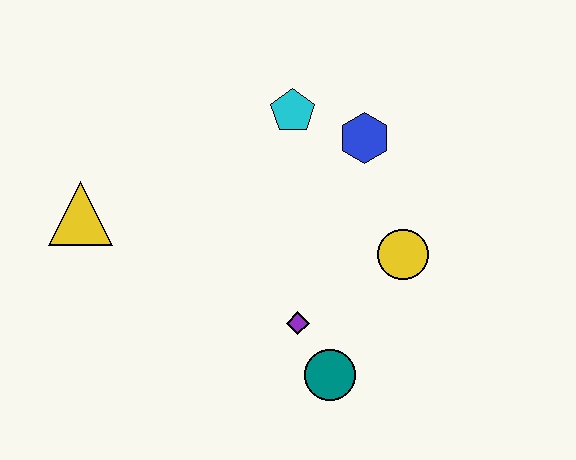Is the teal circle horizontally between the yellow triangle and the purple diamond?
No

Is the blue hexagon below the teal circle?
No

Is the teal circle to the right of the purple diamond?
Yes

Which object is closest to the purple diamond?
The teal circle is closest to the purple diamond.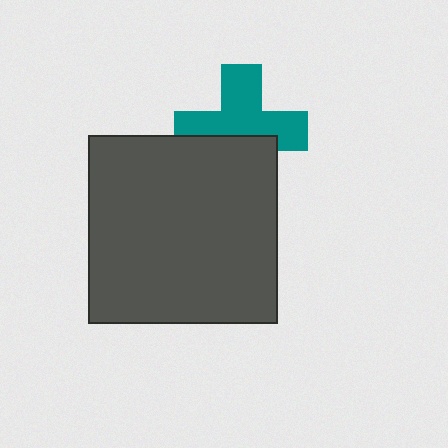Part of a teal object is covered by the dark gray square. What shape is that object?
It is a cross.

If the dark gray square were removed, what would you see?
You would see the complete teal cross.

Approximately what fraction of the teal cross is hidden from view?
Roughly 38% of the teal cross is hidden behind the dark gray square.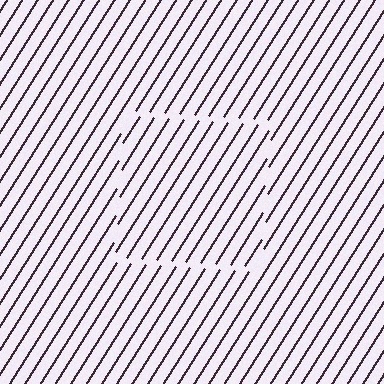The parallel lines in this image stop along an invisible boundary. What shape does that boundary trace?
An illusory square. The interior of the shape contains the same grating, shifted by half a period — the contour is defined by the phase discontinuity where line-ends from the inner and outer gratings abut.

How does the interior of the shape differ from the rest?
The interior of the shape contains the same grating, shifted by half a period — the contour is defined by the phase discontinuity where line-ends from the inner and outer gratings abut.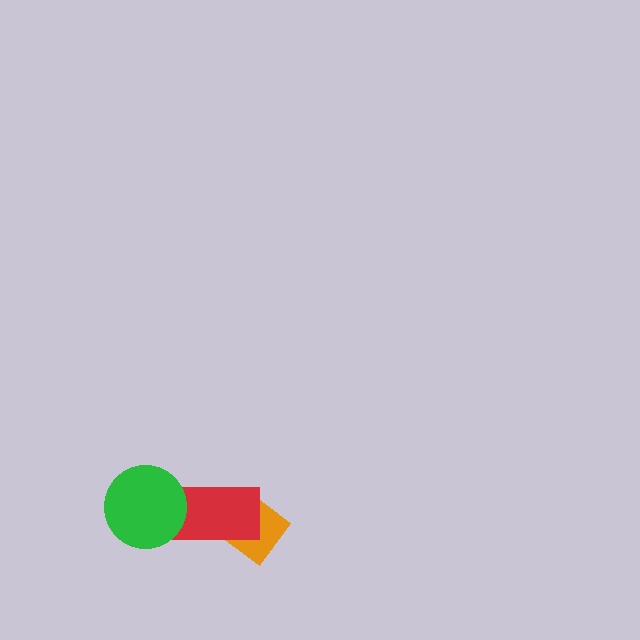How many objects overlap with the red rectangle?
2 objects overlap with the red rectangle.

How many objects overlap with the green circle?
1 object overlaps with the green circle.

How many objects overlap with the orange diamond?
1 object overlaps with the orange diamond.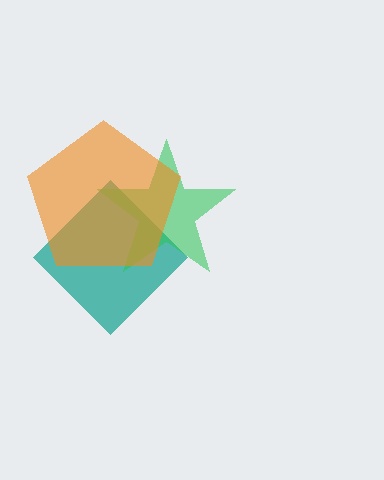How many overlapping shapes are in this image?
There are 3 overlapping shapes in the image.